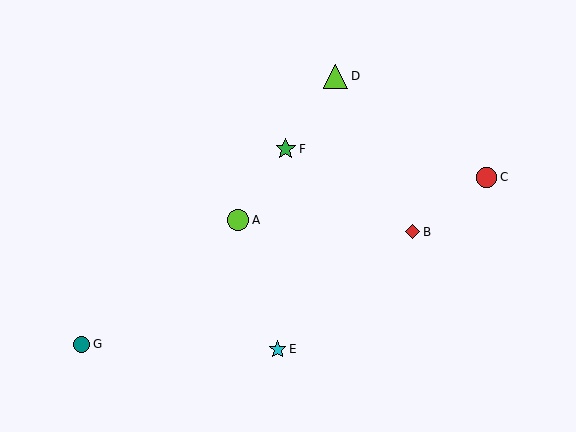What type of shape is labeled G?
Shape G is a teal circle.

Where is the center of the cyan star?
The center of the cyan star is at (278, 349).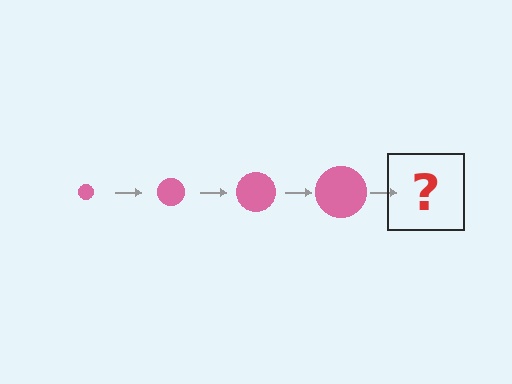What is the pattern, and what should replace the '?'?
The pattern is that the circle gets progressively larger each step. The '?' should be a pink circle, larger than the previous one.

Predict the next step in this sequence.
The next step is a pink circle, larger than the previous one.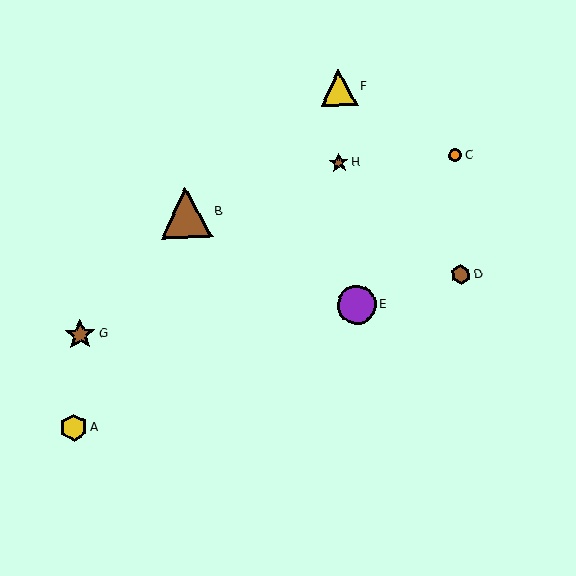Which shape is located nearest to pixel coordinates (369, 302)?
The purple circle (labeled E) at (357, 305) is nearest to that location.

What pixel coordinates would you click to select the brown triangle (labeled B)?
Click at (186, 213) to select the brown triangle B.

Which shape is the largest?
The brown triangle (labeled B) is the largest.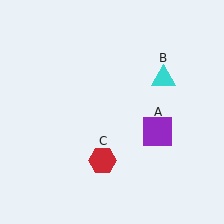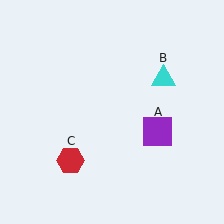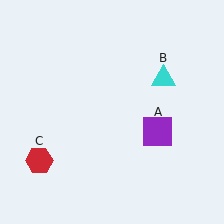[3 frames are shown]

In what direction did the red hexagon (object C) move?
The red hexagon (object C) moved left.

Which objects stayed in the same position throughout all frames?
Purple square (object A) and cyan triangle (object B) remained stationary.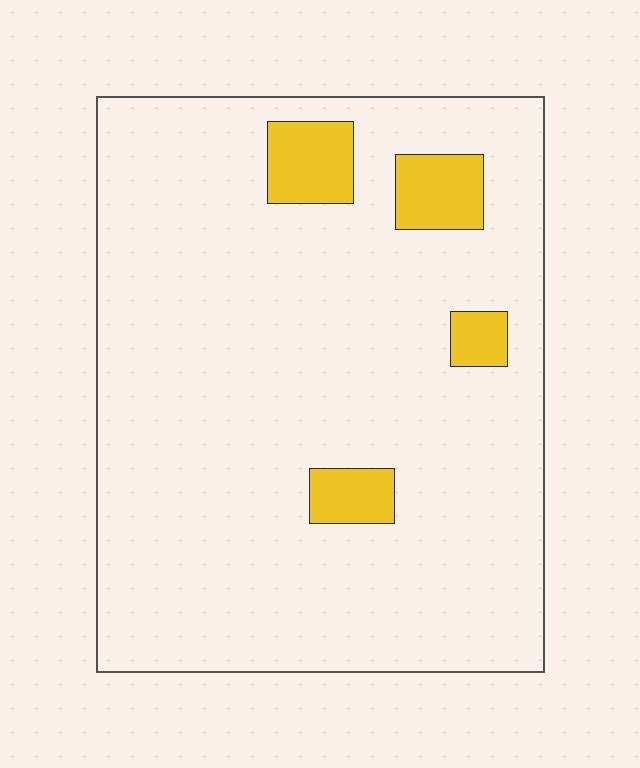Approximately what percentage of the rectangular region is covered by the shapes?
Approximately 10%.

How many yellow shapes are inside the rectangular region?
4.